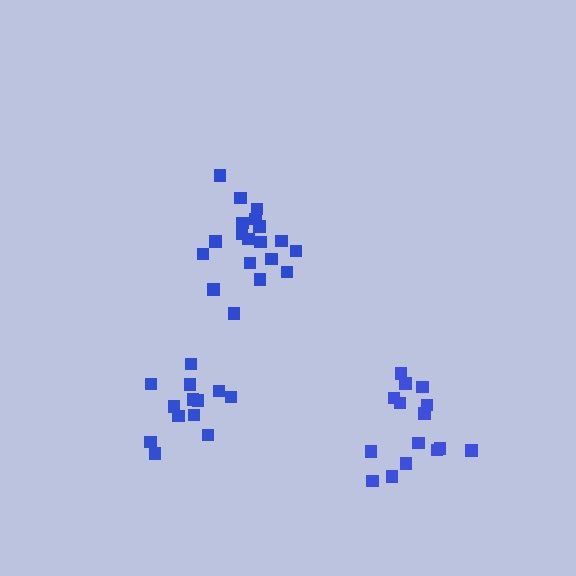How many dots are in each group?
Group 1: 19 dots, Group 2: 13 dots, Group 3: 15 dots (47 total).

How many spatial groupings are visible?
There are 3 spatial groupings.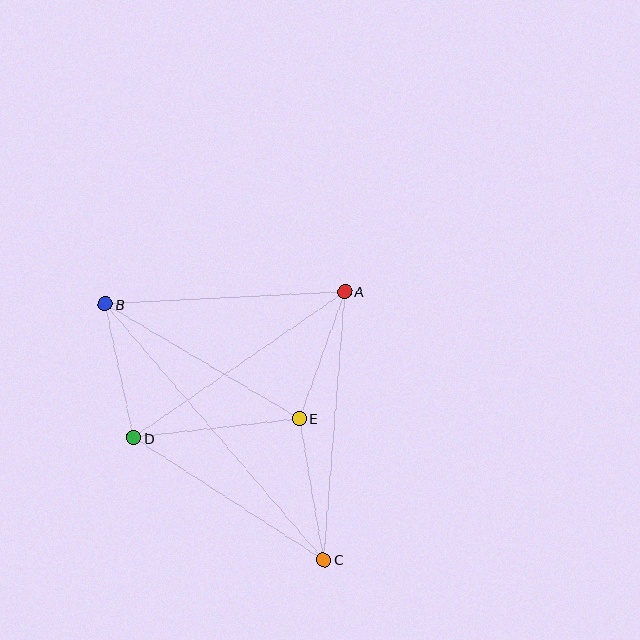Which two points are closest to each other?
Points A and E are closest to each other.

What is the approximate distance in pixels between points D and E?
The distance between D and E is approximately 167 pixels.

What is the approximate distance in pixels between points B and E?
The distance between B and E is approximately 225 pixels.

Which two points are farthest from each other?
Points B and C are farthest from each other.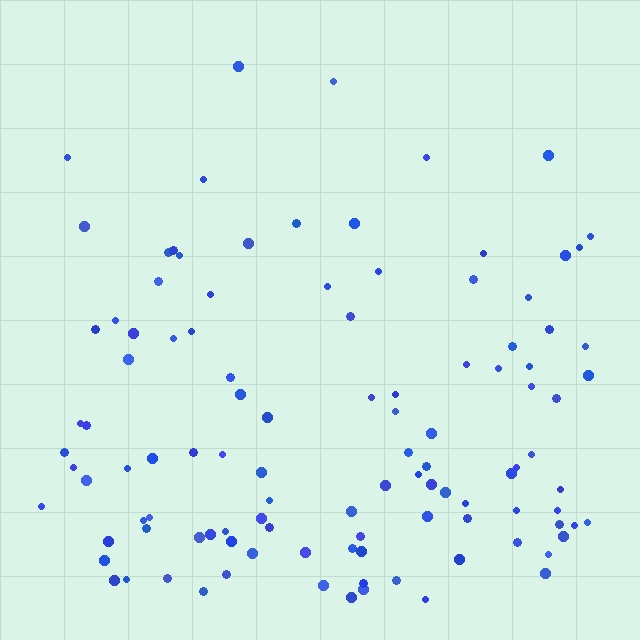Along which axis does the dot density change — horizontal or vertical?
Vertical.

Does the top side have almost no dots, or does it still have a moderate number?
Still a moderate number, just noticeably fewer than the bottom.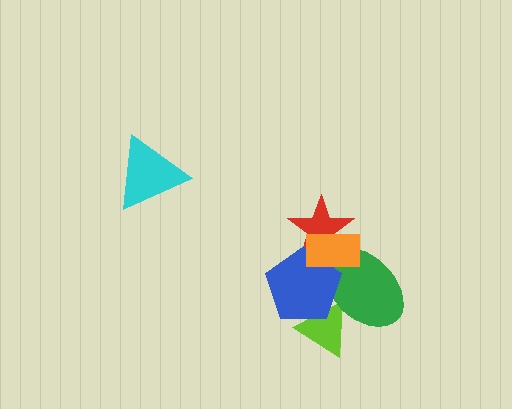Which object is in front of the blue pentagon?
The orange rectangle is in front of the blue pentagon.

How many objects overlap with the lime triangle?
2 objects overlap with the lime triangle.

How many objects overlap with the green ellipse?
4 objects overlap with the green ellipse.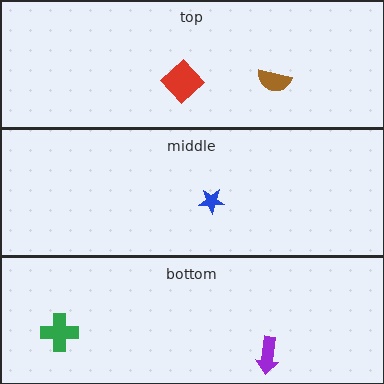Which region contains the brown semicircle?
The top region.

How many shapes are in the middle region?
1.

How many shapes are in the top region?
2.